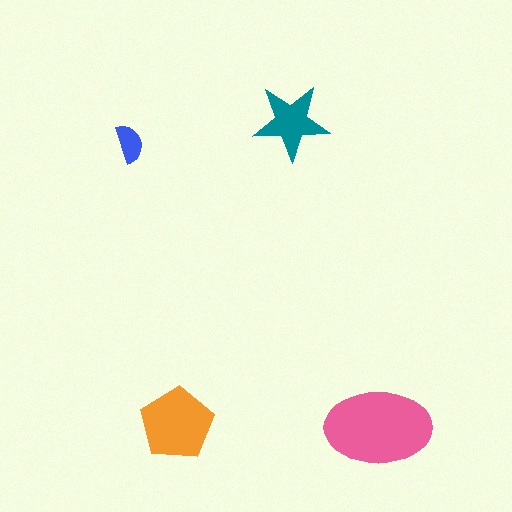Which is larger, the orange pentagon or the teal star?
The orange pentagon.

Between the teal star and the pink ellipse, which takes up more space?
The pink ellipse.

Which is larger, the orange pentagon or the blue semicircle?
The orange pentagon.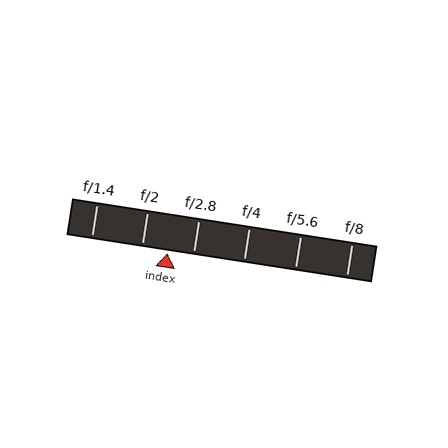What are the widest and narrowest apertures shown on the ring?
The widest aperture shown is f/1.4 and the narrowest is f/8.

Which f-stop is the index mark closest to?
The index mark is closest to f/2.8.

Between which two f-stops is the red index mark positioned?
The index mark is between f/2 and f/2.8.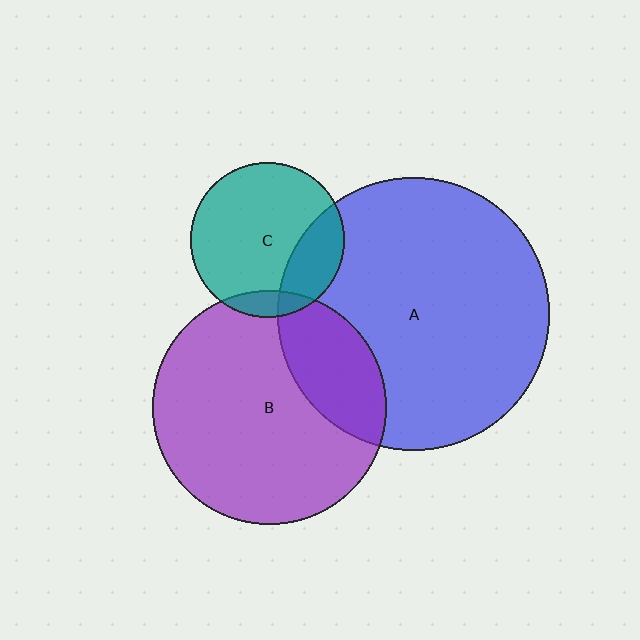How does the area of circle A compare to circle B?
Approximately 1.4 times.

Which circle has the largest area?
Circle A (blue).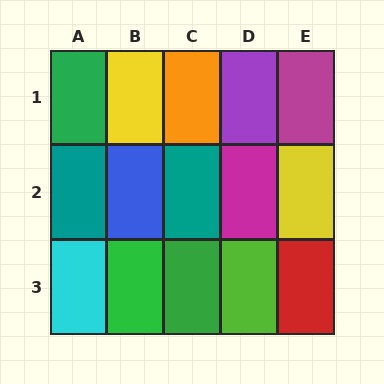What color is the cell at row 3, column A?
Cyan.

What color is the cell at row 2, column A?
Teal.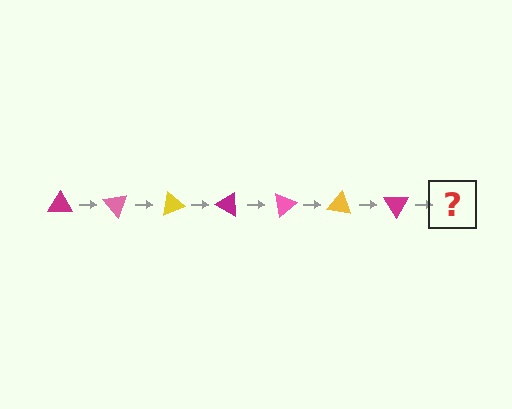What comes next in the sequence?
The next element should be a pink triangle, rotated 350 degrees from the start.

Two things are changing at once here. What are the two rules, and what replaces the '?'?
The two rules are that it rotates 50 degrees each step and the color cycles through magenta, pink, and yellow. The '?' should be a pink triangle, rotated 350 degrees from the start.